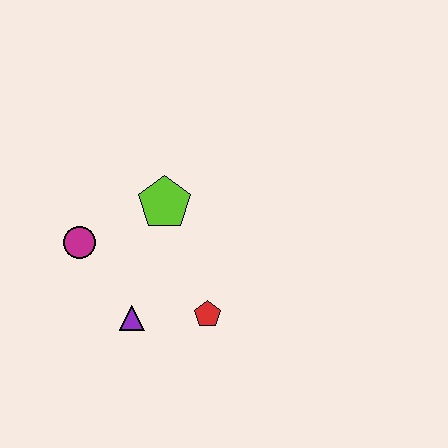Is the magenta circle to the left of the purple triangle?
Yes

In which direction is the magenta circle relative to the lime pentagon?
The magenta circle is to the left of the lime pentagon.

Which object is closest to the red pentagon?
The purple triangle is closest to the red pentagon.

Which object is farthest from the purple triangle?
The lime pentagon is farthest from the purple triangle.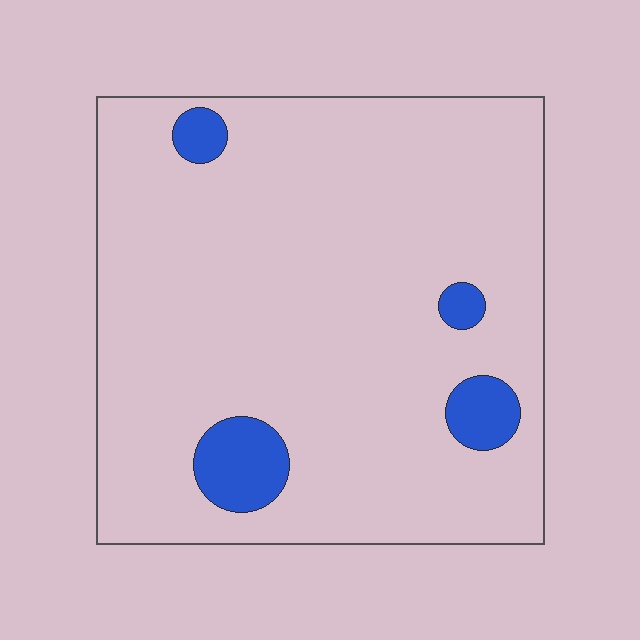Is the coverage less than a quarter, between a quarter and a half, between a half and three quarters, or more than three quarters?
Less than a quarter.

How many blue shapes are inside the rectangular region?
4.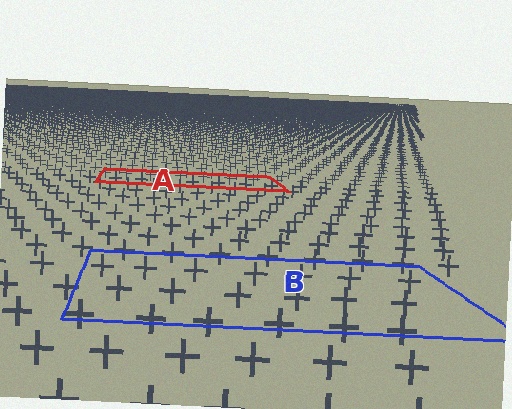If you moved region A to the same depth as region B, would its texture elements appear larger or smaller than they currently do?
They would appear larger. At a closer depth, the same texture elements are projected at a bigger on-screen size.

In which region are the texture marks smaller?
The texture marks are smaller in region A, because it is farther away.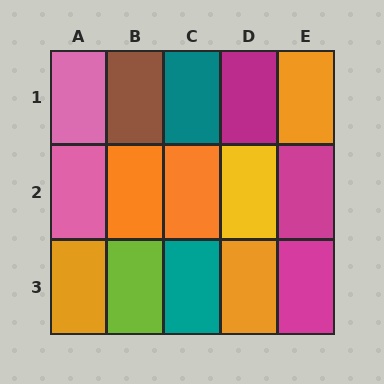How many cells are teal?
2 cells are teal.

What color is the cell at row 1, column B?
Brown.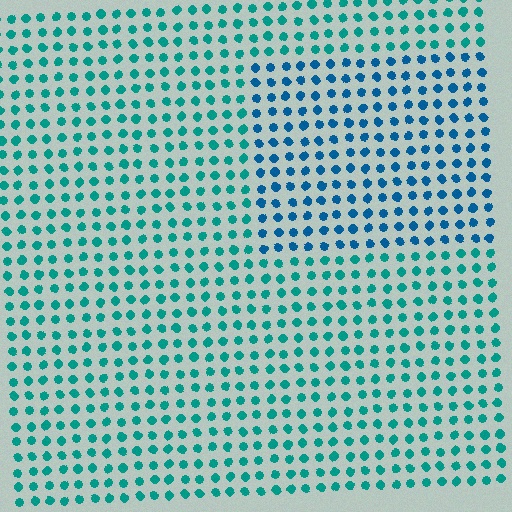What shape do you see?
I see a rectangle.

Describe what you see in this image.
The image is filled with small teal elements in a uniform arrangement. A rectangle-shaped region is visible where the elements are tinted to a slightly different hue, forming a subtle color boundary.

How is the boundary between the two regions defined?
The boundary is defined purely by a slight shift in hue (about 30 degrees). Spacing, size, and orientation are identical on both sides.